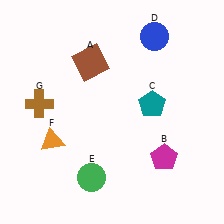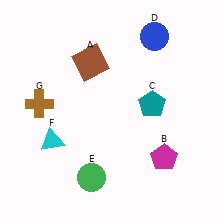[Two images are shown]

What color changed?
The triangle (F) changed from orange in Image 1 to cyan in Image 2.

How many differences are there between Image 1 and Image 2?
There is 1 difference between the two images.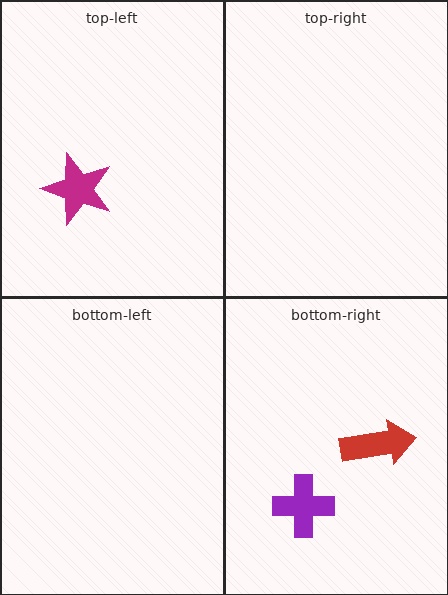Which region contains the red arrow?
The bottom-right region.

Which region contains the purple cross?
The bottom-right region.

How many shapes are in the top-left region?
1.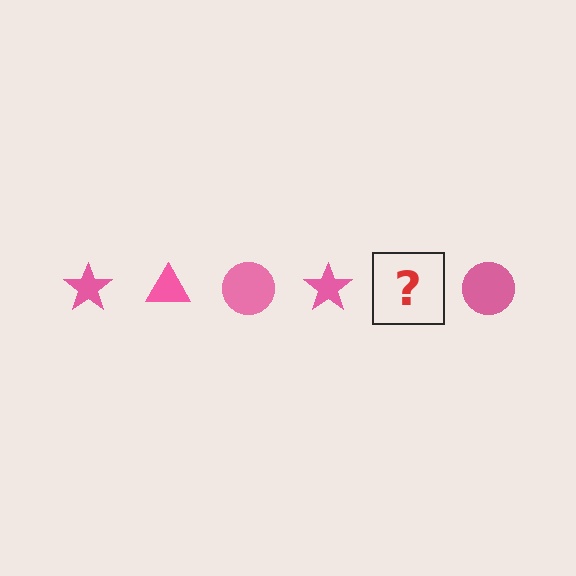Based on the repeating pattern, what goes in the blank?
The blank should be a pink triangle.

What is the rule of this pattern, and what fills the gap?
The rule is that the pattern cycles through star, triangle, circle shapes in pink. The gap should be filled with a pink triangle.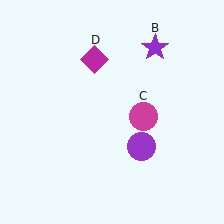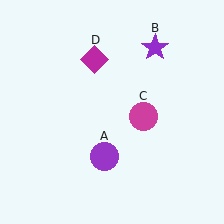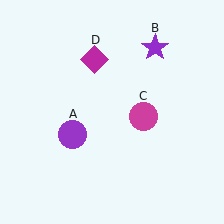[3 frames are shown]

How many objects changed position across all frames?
1 object changed position: purple circle (object A).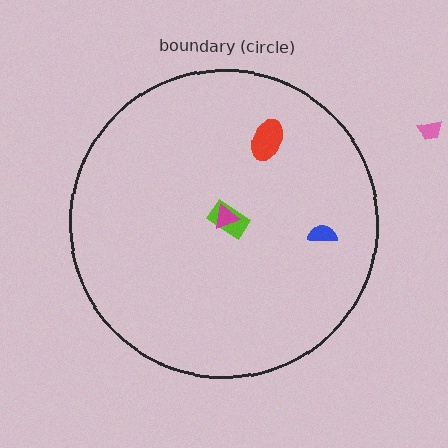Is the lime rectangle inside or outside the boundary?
Inside.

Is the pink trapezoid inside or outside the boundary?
Outside.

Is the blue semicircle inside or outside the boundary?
Inside.